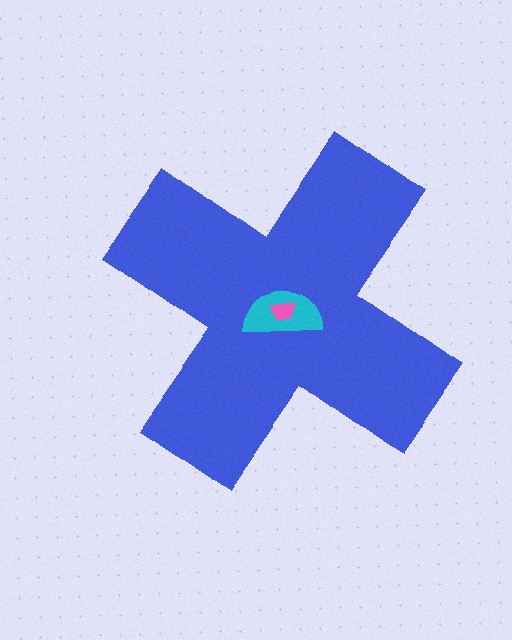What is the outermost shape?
The blue cross.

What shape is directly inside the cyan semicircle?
The pink trapezoid.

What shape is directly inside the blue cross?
The cyan semicircle.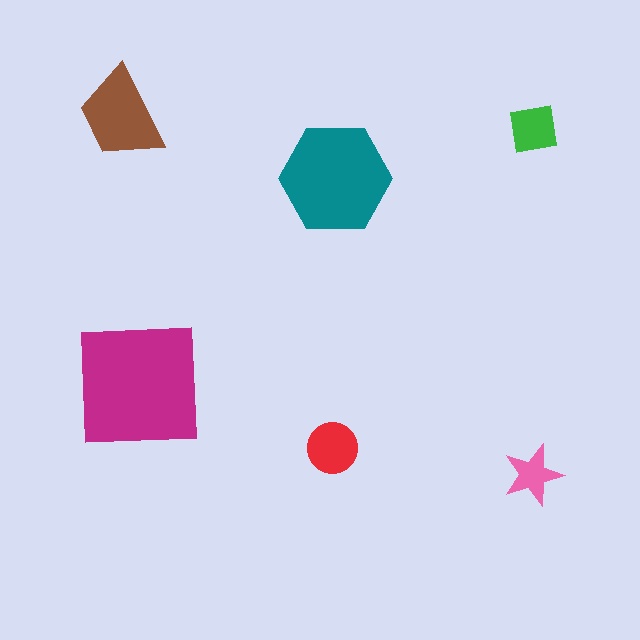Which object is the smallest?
The pink star.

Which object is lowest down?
The pink star is bottommost.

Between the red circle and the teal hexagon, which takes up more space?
The teal hexagon.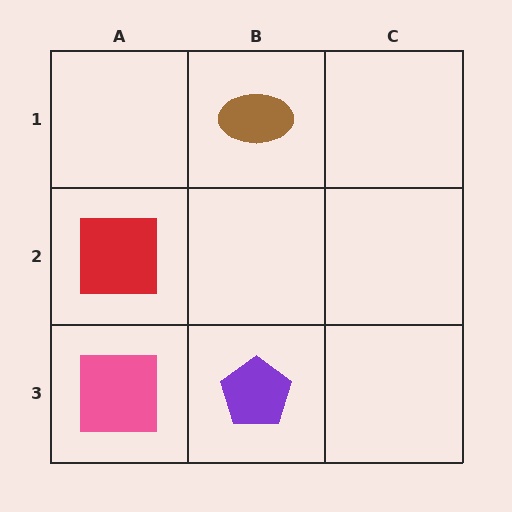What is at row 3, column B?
A purple pentagon.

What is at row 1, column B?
A brown ellipse.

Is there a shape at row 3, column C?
No, that cell is empty.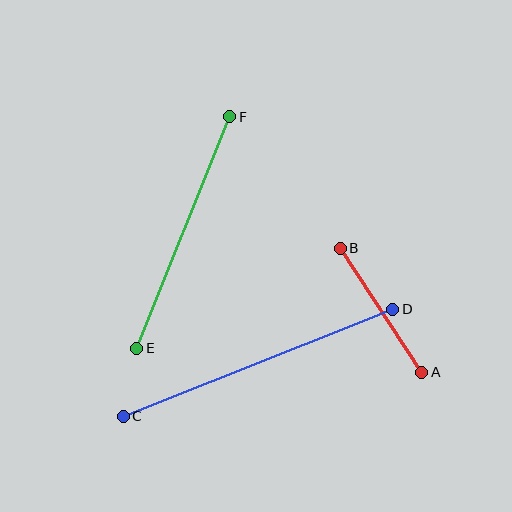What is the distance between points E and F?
The distance is approximately 250 pixels.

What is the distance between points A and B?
The distance is approximately 148 pixels.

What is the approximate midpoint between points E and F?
The midpoint is at approximately (183, 233) pixels.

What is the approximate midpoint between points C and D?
The midpoint is at approximately (258, 363) pixels.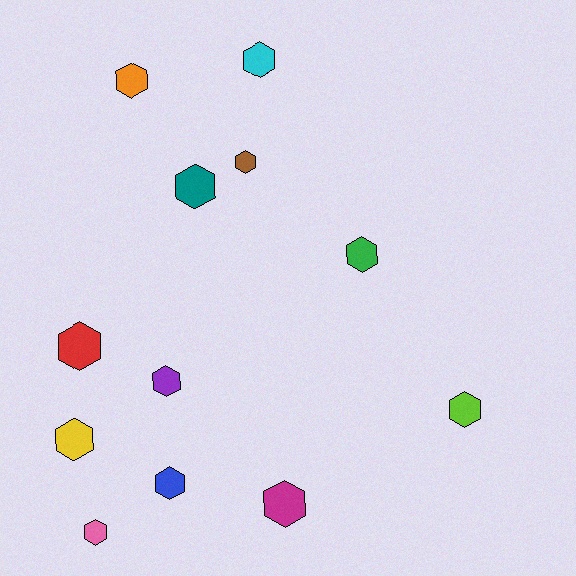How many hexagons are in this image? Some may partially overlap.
There are 12 hexagons.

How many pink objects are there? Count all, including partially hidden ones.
There is 1 pink object.